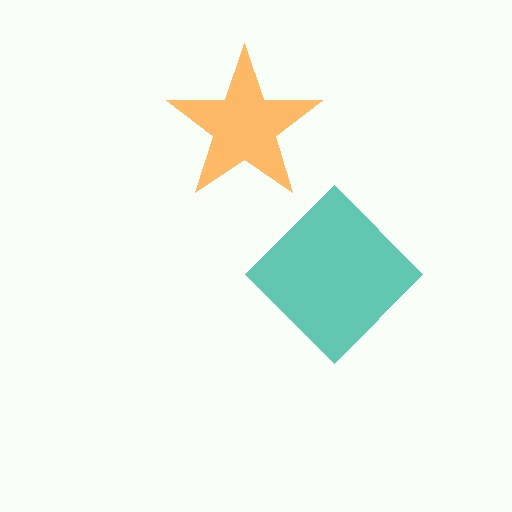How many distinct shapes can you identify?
There are 2 distinct shapes: a teal diamond, an orange star.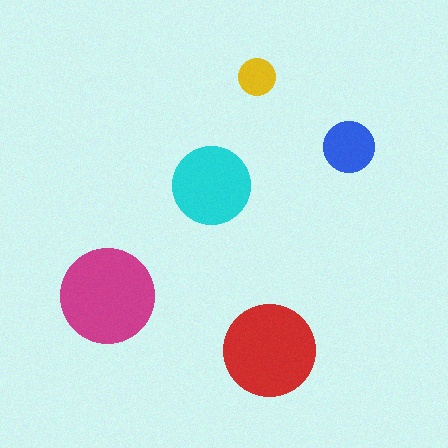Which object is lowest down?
The red circle is bottommost.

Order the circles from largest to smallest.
the magenta one, the red one, the cyan one, the blue one, the yellow one.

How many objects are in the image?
There are 5 objects in the image.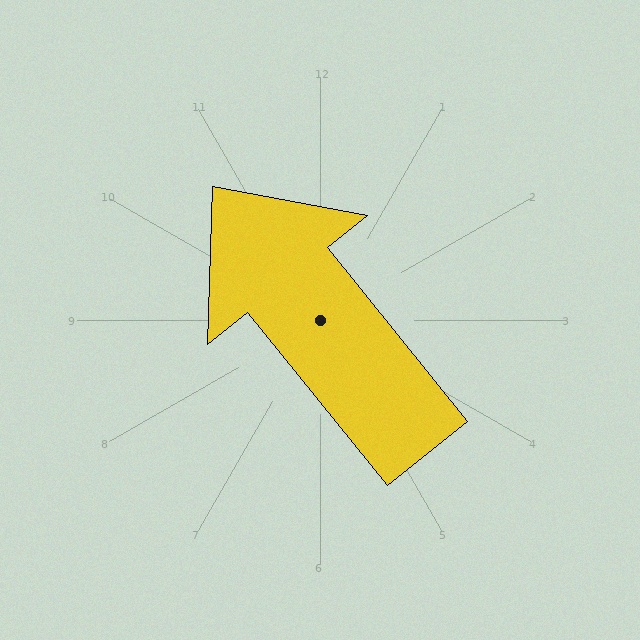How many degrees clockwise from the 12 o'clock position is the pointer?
Approximately 321 degrees.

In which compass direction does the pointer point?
Northwest.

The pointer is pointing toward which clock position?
Roughly 11 o'clock.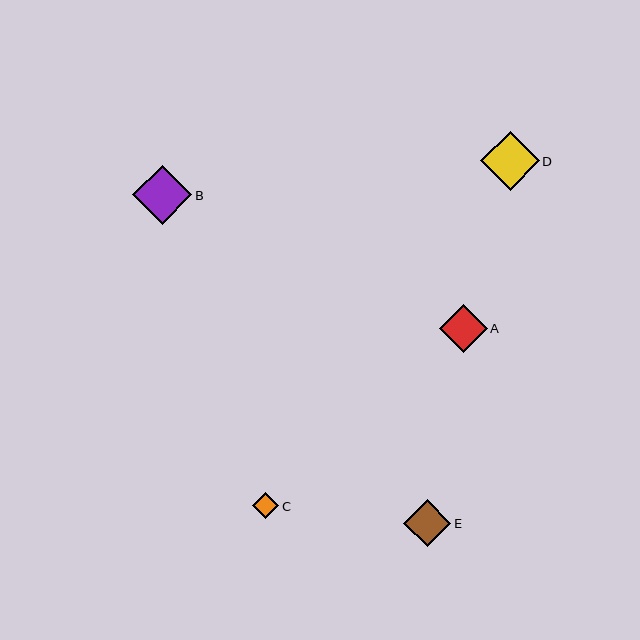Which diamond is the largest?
Diamond B is the largest with a size of approximately 59 pixels.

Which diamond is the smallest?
Diamond C is the smallest with a size of approximately 26 pixels.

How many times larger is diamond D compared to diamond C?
Diamond D is approximately 2.2 times the size of diamond C.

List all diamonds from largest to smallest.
From largest to smallest: B, D, A, E, C.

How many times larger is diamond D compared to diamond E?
Diamond D is approximately 1.2 times the size of diamond E.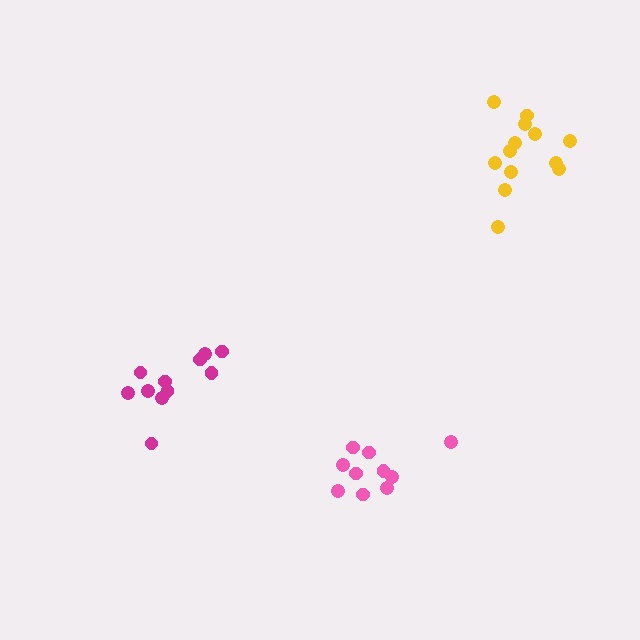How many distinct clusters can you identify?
There are 3 distinct clusters.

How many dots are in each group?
Group 1: 10 dots, Group 2: 11 dots, Group 3: 13 dots (34 total).